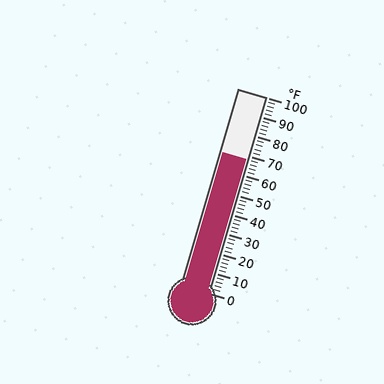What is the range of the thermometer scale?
The thermometer scale ranges from 0°F to 100°F.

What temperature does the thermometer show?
The thermometer shows approximately 68°F.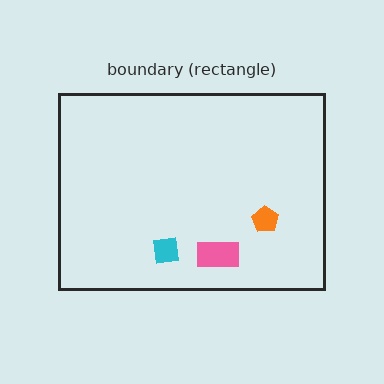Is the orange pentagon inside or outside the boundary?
Inside.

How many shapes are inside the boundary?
3 inside, 0 outside.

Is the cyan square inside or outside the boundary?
Inside.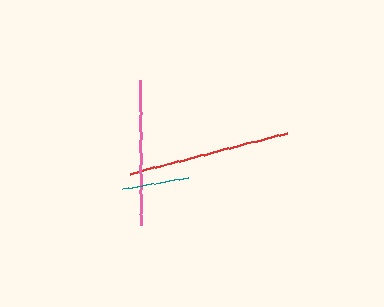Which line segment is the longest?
The red line is the longest at approximately 162 pixels.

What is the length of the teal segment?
The teal segment is approximately 66 pixels long.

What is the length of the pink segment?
The pink segment is approximately 145 pixels long.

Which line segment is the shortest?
The teal line is the shortest at approximately 66 pixels.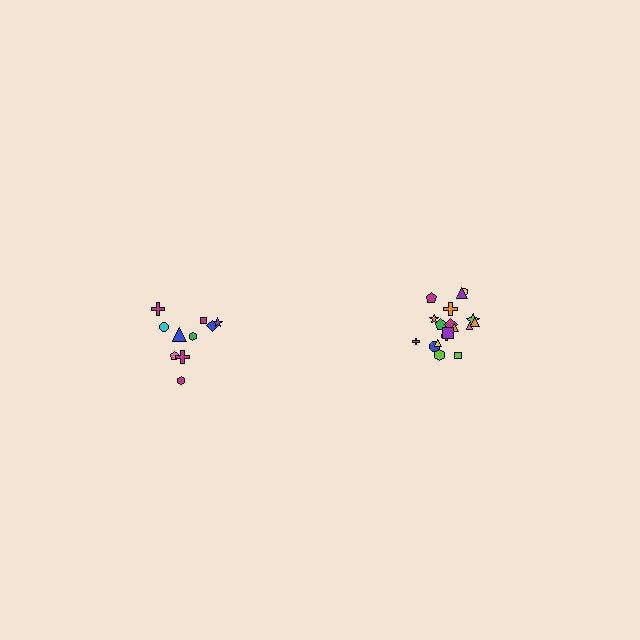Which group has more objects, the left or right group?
The right group.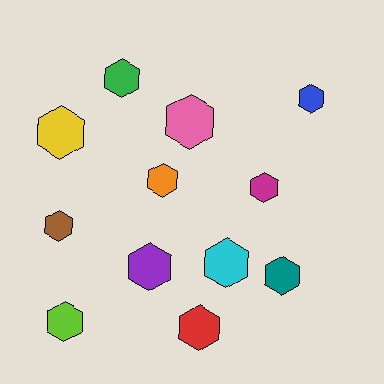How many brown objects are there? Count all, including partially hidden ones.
There is 1 brown object.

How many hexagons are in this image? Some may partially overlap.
There are 12 hexagons.